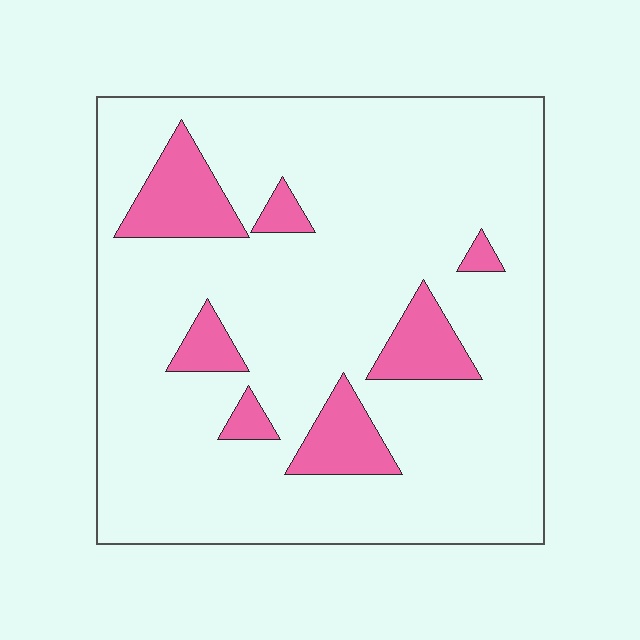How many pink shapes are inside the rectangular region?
7.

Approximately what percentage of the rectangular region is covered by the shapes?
Approximately 15%.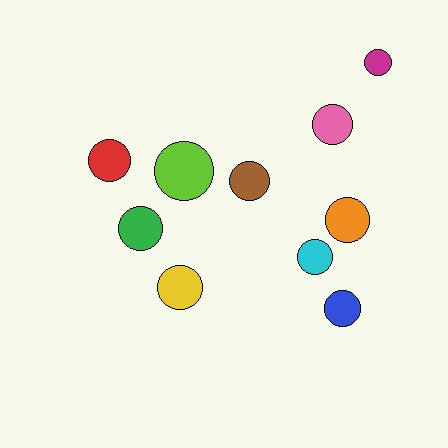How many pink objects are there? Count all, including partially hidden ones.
There is 1 pink object.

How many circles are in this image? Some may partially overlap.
There are 10 circles.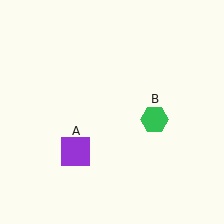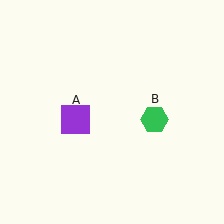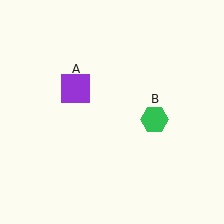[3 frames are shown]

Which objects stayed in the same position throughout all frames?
Green hexagon (object B) remained stationary.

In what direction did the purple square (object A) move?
The purple square (object A) moved up.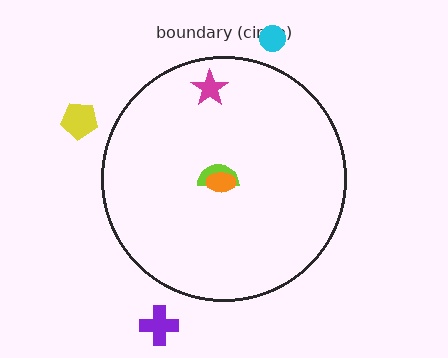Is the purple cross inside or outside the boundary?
Outside.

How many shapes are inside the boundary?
3 inside, 3 outside.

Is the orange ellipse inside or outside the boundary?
Inside.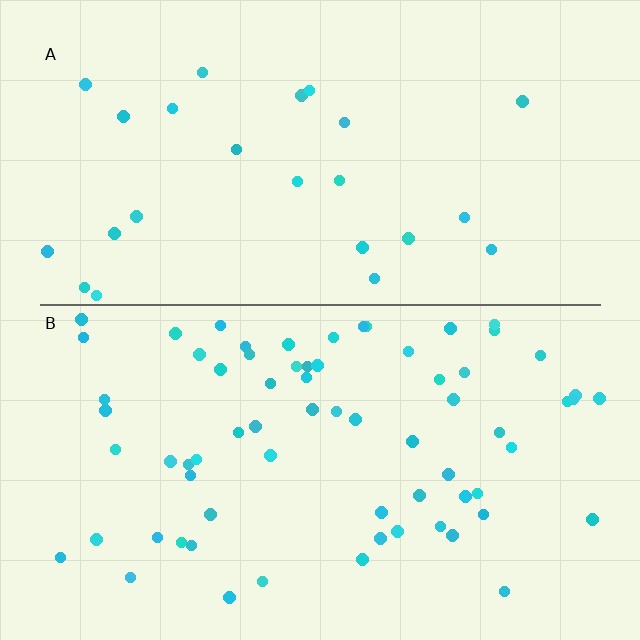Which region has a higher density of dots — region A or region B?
B (the bottom).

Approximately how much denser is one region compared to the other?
Approximately 2.8× — region B over region A.